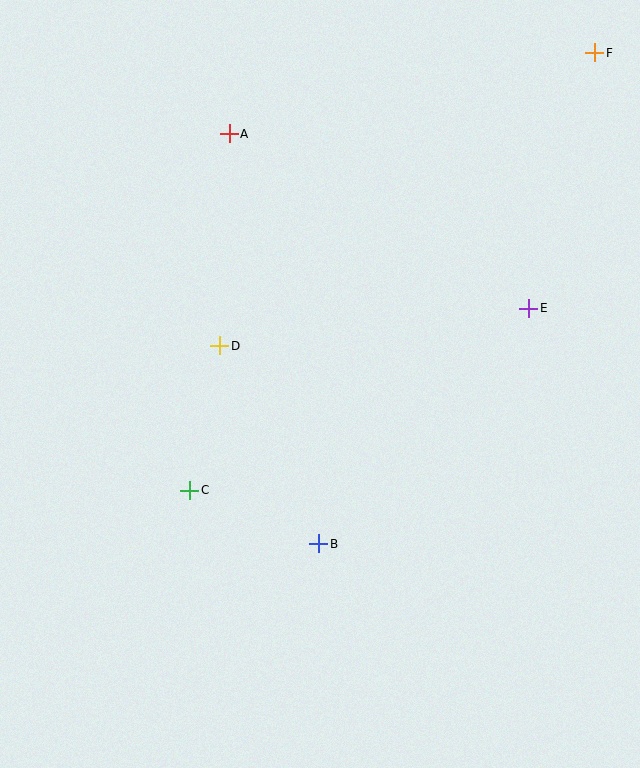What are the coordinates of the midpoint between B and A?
The midpoint between B and A is at (274, 339).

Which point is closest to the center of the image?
Point D at (220, 346) is closest to the center.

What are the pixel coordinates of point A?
Point A is at (229, 134).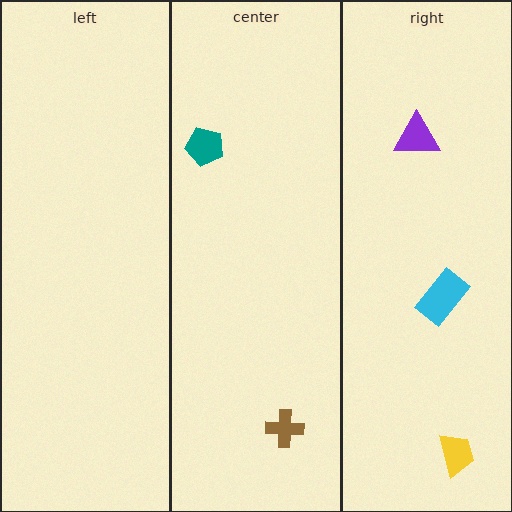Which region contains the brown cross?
The center region.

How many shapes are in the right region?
3.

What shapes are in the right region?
The yellow trapezoid, the cyan rectangle, the purple triangle.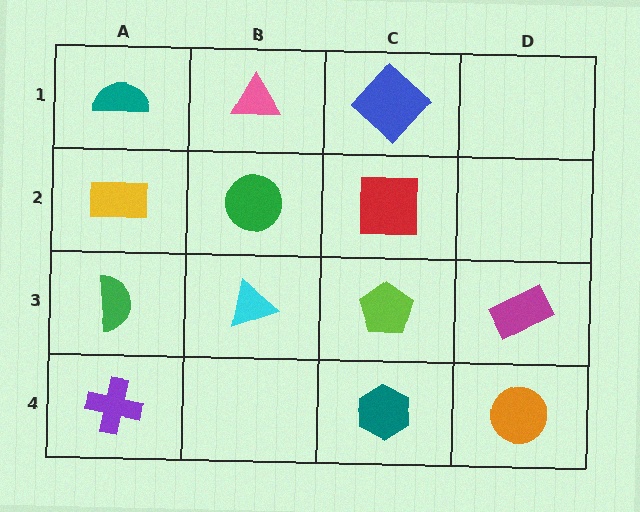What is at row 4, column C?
A teal hexagon.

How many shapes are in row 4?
3 shapes.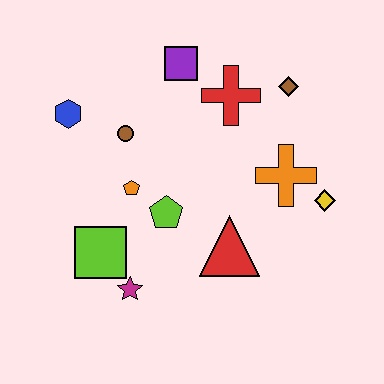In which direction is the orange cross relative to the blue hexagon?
The orange cross is to the right of the blue hexagon.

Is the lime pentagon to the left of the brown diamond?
Yes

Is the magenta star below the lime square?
Yes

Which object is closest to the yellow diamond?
The orange cross is closest to the yellow diamond.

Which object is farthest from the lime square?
The brown diamond is farthest from the lime square.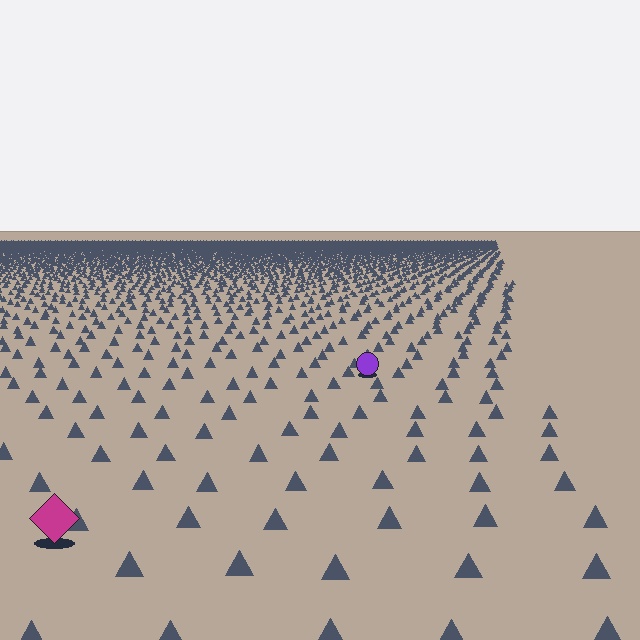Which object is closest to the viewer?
The magenta diamond is closest. The texture marks near it are larger and more spread out.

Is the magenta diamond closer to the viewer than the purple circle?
Yes. The magenta diamond is closer — you can tell from the texture gradient: the ground texture is coarser near it.